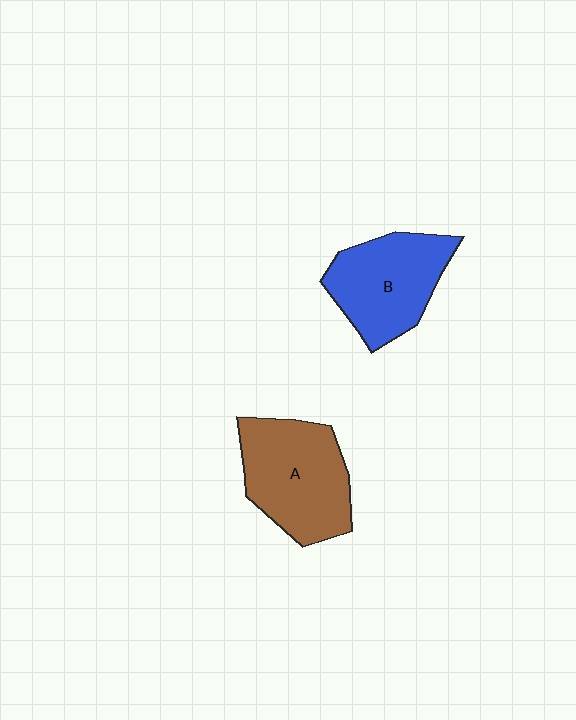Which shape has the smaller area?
Shape B (blue).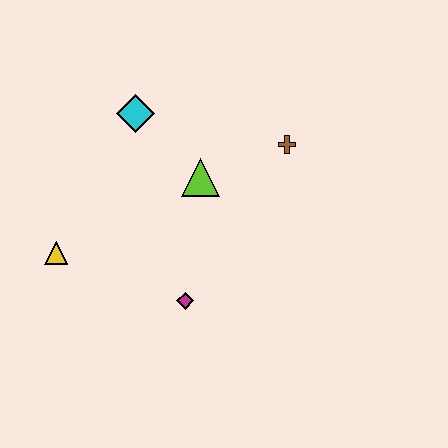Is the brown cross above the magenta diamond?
Yes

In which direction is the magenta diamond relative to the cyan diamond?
The magenta diamond is below the cyan diamond.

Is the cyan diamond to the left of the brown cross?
Yes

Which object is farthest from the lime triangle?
The yellow triangle is farthest from the lime triangle.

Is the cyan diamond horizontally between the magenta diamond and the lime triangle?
No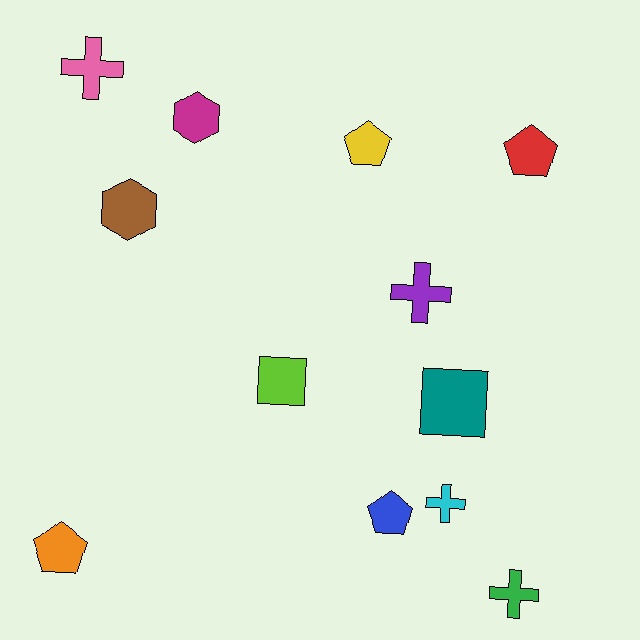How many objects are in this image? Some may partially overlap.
There are 12 objects.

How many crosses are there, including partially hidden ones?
There are 4 crosses.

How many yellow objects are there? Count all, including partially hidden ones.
There is 1 yellow object.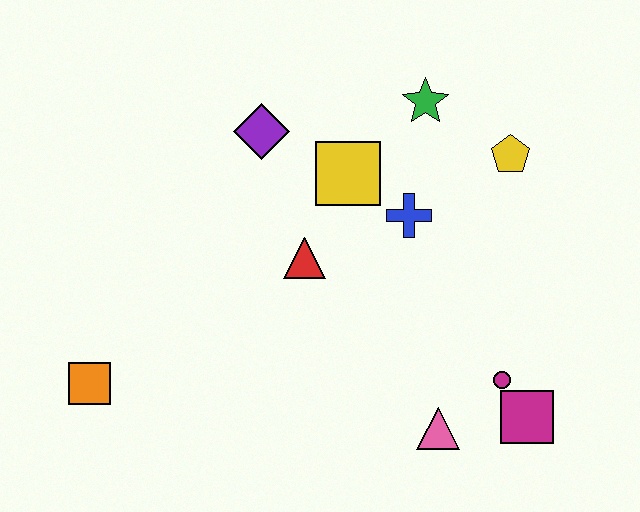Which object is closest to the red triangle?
The yellow square is closest to the red triangle.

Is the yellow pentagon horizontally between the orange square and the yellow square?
No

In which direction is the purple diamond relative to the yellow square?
The purple diamond is to the left of the yellow square.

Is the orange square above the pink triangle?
Yes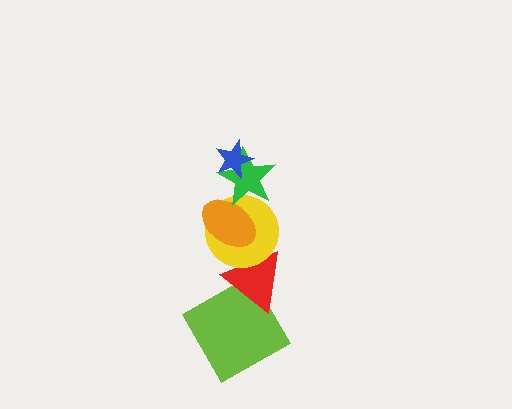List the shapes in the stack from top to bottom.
From top to bottom: the blue star, the green star, the orange ellipse, the yellow circle, the red triangle, the lime diamond.